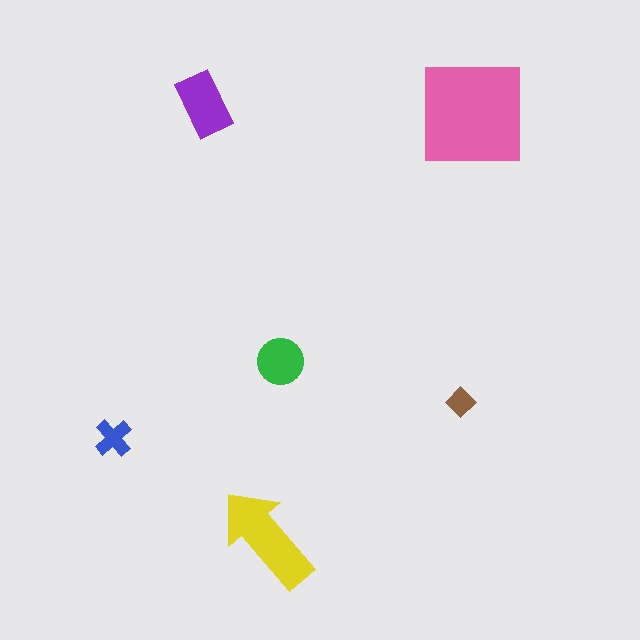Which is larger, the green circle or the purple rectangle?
The purple rectangle.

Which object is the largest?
The pink square.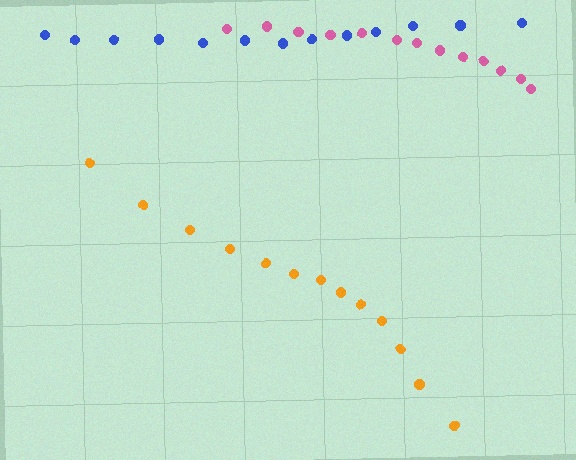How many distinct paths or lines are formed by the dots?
There are 3 distinct paths.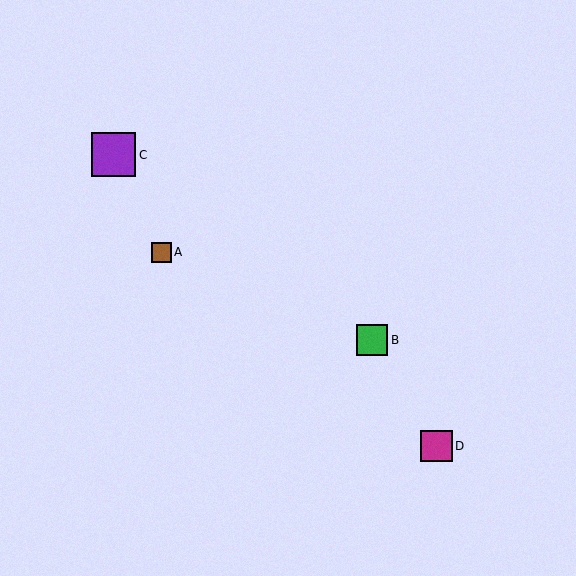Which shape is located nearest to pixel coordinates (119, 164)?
The purple square (labeled C) at (114, 155) is nearest to that location.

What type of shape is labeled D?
Shape D is a magenta square.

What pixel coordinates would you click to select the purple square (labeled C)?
Click at (114, 155) to select the purple square C.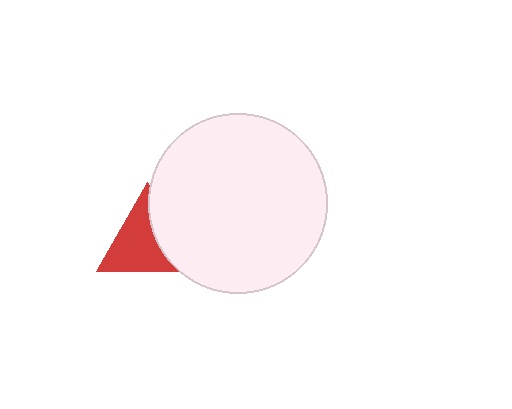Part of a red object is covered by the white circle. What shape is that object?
It is a triangle.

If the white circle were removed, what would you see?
You would see the complete red triangle.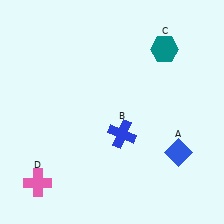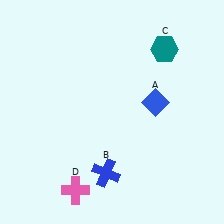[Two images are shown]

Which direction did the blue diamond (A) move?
The blue diamond (A) moved up.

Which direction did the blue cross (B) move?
The blue cross (B) moved down.